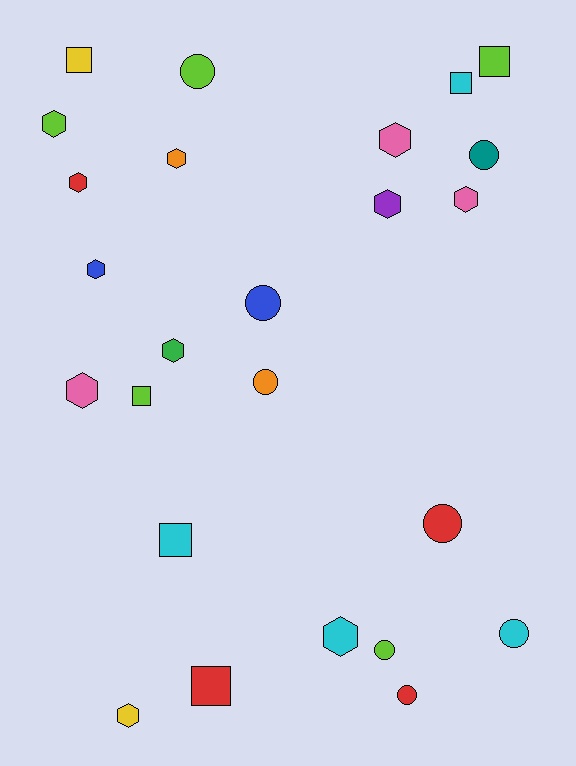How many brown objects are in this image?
There are no brown objects.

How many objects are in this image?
There are 25 objects.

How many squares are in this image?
There are 6 squares.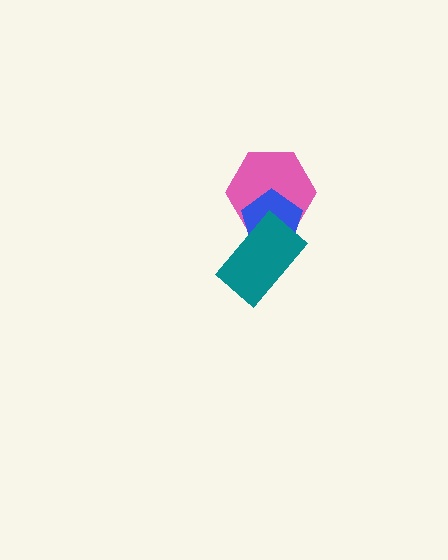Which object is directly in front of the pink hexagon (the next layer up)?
The blue pentagon is directly in front of the pink hexagon.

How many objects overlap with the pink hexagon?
2 objects overlap with the pink hexagon.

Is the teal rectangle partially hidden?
No, no other shape covers it.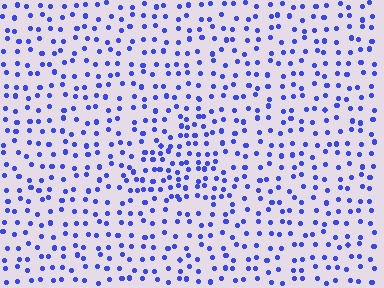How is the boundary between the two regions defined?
The boundary is defined by a change in element density (approximately 1.7x ratio). All elements are the same color, size, and shape.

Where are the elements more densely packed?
The elements are more densely packed inside the triangle boundary.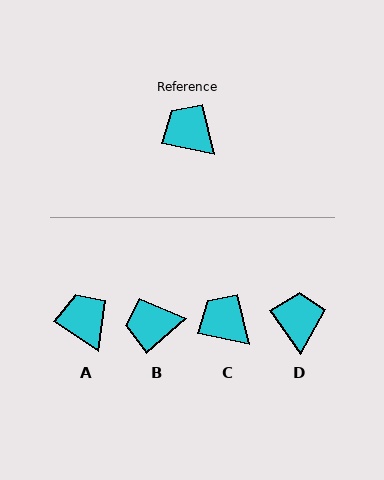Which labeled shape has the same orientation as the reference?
C.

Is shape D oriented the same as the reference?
No, it is off by about 43 degrees.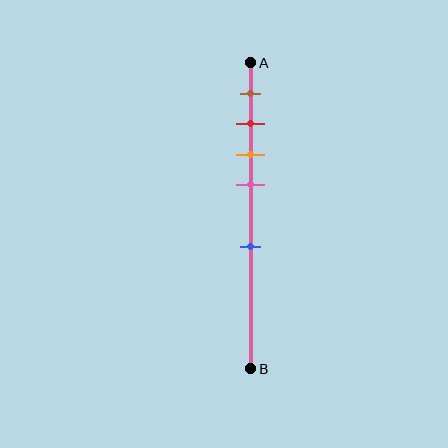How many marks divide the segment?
There are 5 marks dividing the segment.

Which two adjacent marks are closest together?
The red and orange marks are the closest adjacent pair.